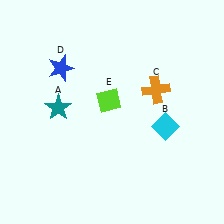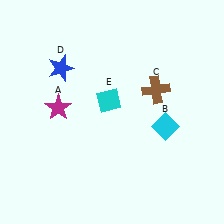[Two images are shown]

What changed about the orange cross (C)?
In Image 1, C is orange. In Image 2, it changed to brown.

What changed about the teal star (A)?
In Image 1, A is teal. In Image 2, it changed to magenta.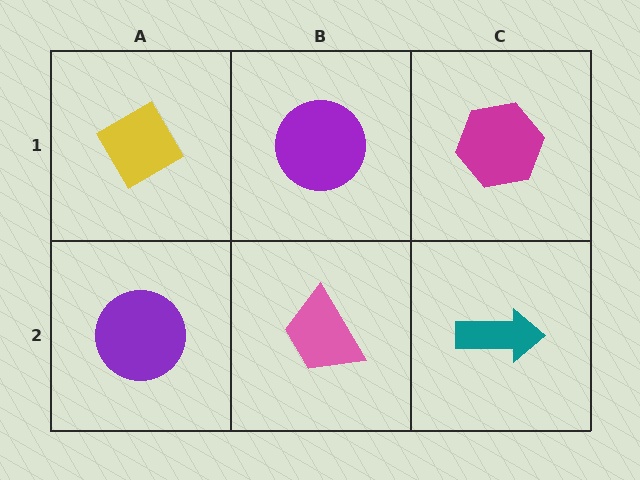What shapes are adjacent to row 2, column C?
A magenta hexagon (row 1, column C), a pink trapezoid (row 2, column B).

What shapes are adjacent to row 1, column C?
A teal arrow (row 2, column C), a purple circle (row 1, column B).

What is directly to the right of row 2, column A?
A pink trapezoid.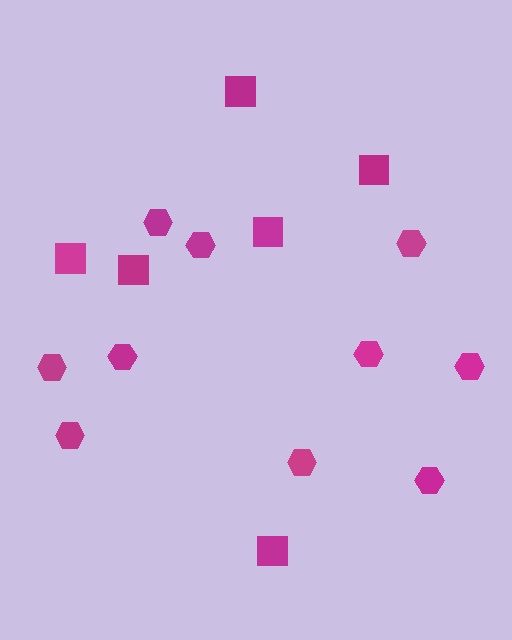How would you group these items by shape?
There are 2 groups: one group of squares (6) and one group of hexagons (10).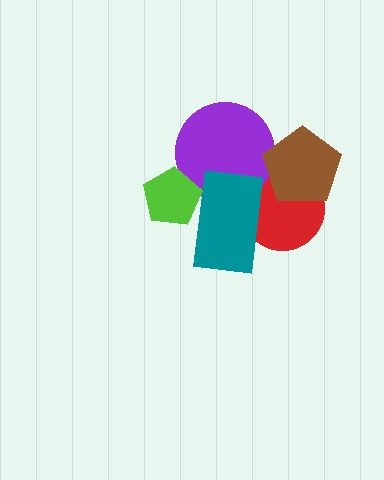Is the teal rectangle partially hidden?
Yes, it is partially covered by another shape.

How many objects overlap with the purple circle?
4 objects overlap with the purple circle.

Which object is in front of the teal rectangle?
The lime pentagon is in front of the teal rectangle.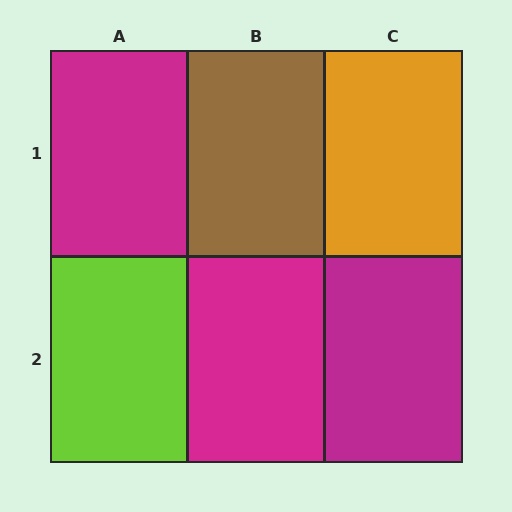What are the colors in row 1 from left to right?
Magenta, brown, orange.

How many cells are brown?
1 cell is brown.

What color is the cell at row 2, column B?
Magenta.